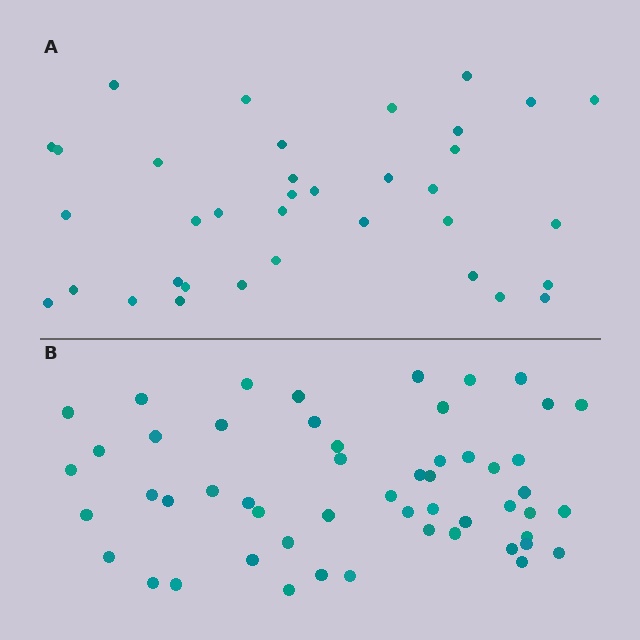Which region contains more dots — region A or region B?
Region B (the bottom region) has more dots.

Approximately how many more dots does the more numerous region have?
Region B has approximately 15 more dots than region A.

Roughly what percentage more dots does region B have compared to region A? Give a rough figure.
About 45% more.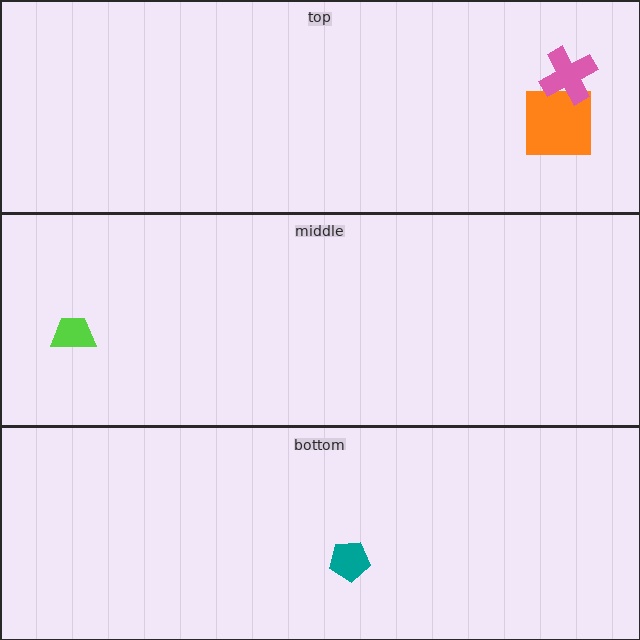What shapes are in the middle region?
The lime trapezoid.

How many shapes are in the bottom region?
1.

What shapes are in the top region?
The orange square, the pink cross.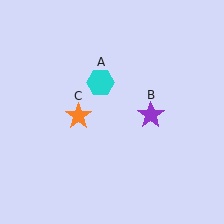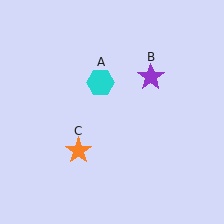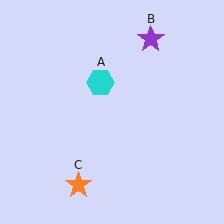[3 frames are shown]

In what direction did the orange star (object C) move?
The orange star (object C) moved down.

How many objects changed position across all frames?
2 objects changed position: purple star (object B), orange star (object C).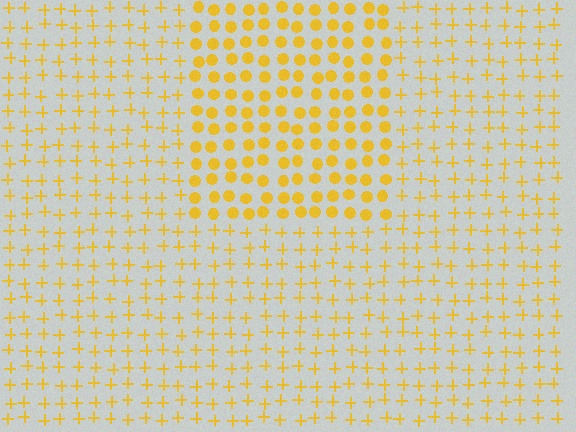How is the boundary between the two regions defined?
The boundary is defined by a change in element shape: circles inside vs. plus signs outside. All elements share the same color and spacing.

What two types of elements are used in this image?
The image uses circles inside the rectangle region and plus signs outside it.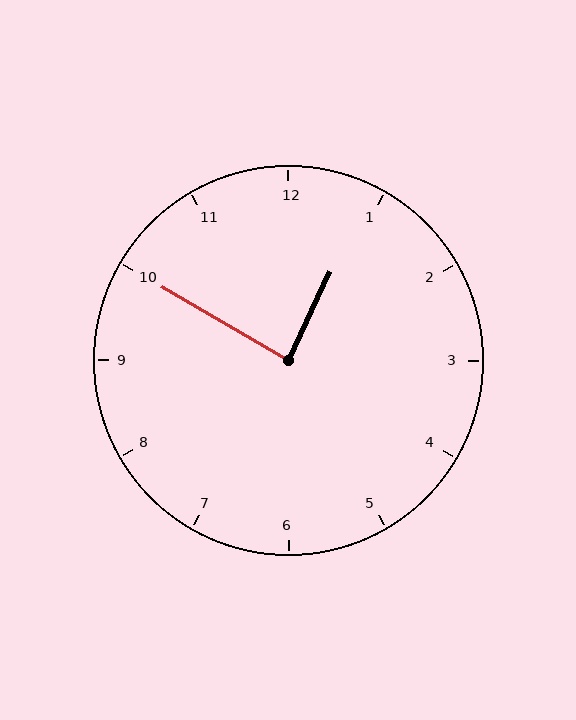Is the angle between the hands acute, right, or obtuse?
It is right.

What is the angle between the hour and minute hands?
Approximately 85 degrees.